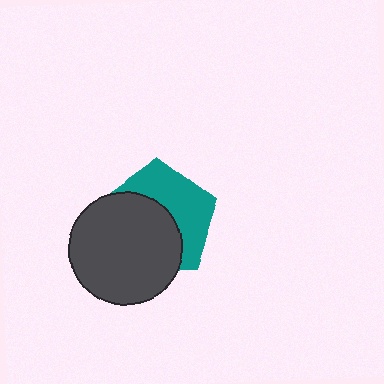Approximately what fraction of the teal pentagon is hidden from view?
Roughly 54% of the teal pentagon is hidden behind the dark gray circle.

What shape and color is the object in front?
The object in front is a dark gray circle.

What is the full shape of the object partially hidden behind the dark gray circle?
The partially hidden object is a teal pentagon.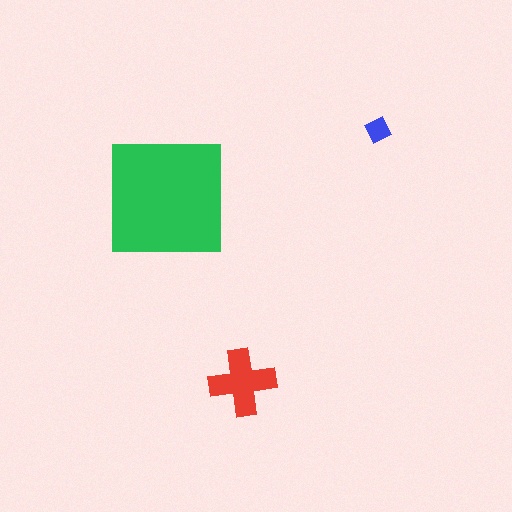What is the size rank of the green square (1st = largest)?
1st.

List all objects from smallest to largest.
The blue diamond, the red cross, the green square.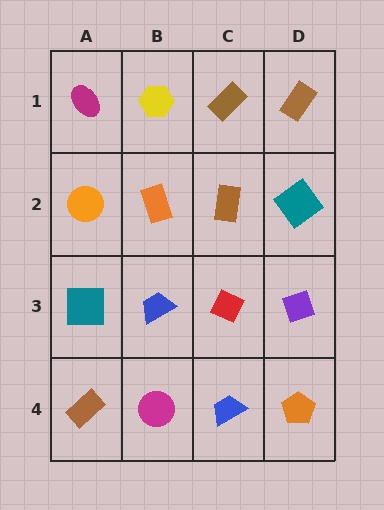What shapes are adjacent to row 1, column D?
A teal diamond (row 2, column D), a brown rectangle (row 1, column C).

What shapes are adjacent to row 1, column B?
An orange rectangle (row 2, column B), a magenta ellipse (row 1, column A), a brown rectangle (row 1, column C).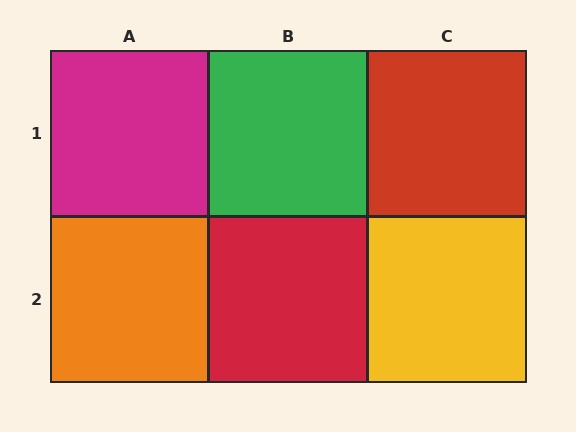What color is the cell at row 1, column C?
Red.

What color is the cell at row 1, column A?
Magenta.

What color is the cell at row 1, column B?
Green.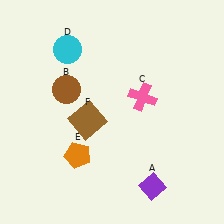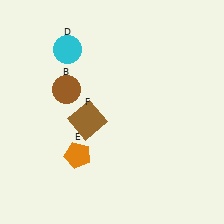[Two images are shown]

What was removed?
The purple diamond (A), the pink cross (C) were removed in Image 2.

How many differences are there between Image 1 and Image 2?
There are 2 differences between the two images.